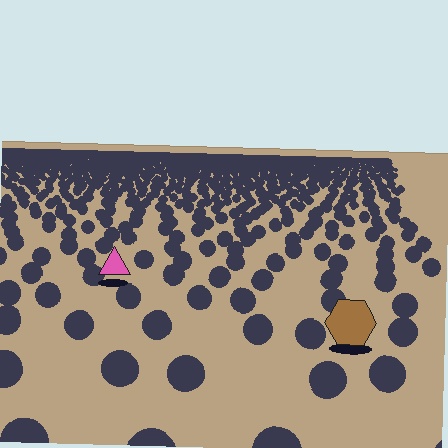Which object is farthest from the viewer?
The pink triangle is farthest from the viewer. It appears smaller and the ground texture around it is denser.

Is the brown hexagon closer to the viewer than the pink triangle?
Yes. The brown hexagon is closer — you can tell from the texture gradient: the ground texture is coarser near it.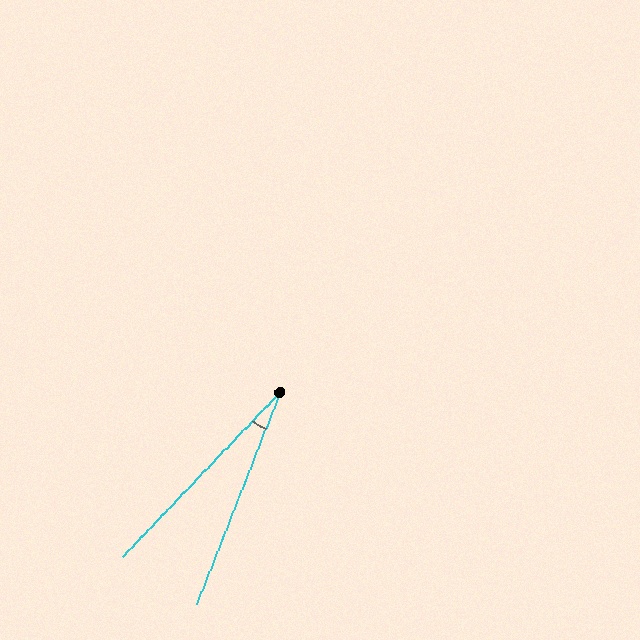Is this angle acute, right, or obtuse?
It is acute.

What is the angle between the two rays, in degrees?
Approximately 22 degrees.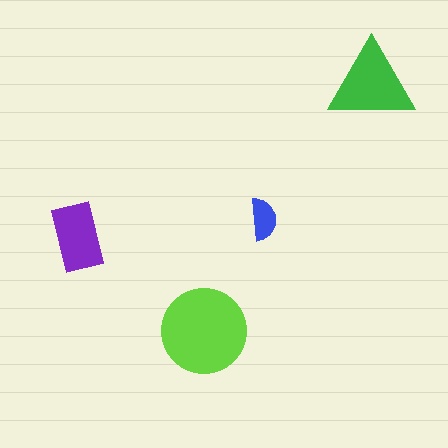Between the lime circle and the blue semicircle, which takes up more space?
The lime circle.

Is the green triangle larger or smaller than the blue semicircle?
Larger.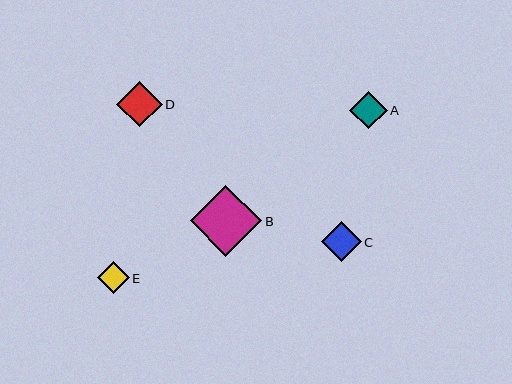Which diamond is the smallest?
Diamond E is the smallest with a size of approximately 32 pixels.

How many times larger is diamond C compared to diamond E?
Diamond C is approximately 1.2 times the size of diamond E.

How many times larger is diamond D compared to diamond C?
Diamond D is approximately 1.1 times the size of diamond C.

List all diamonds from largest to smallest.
From largest to smallest: B, D, C, A, E.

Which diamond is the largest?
Diamond B is the largest with a size of approximately 71 pixels.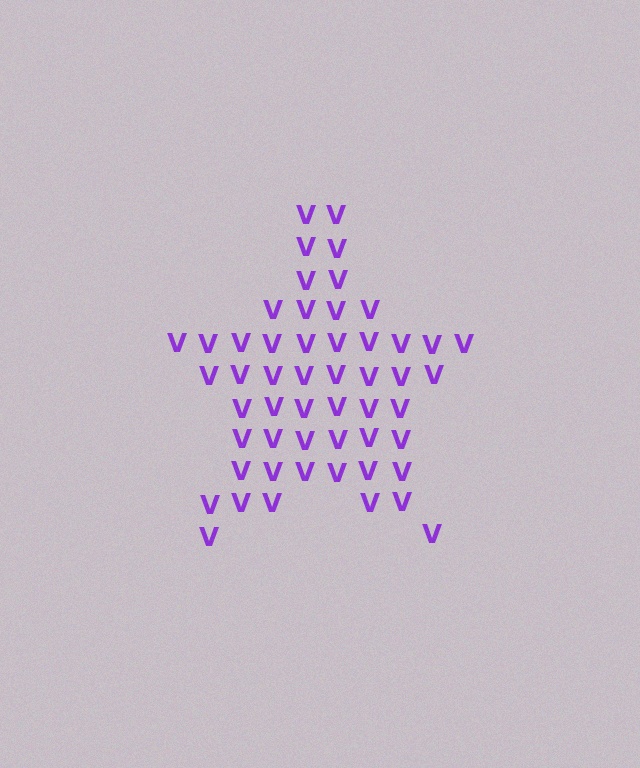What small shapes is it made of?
It is made of small letter V's.